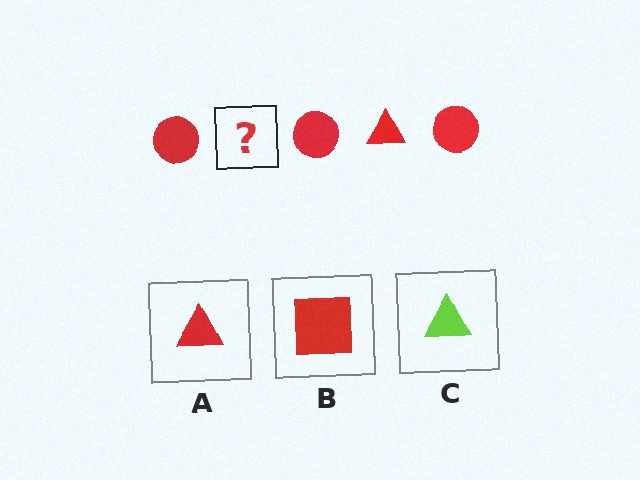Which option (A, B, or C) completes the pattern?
A.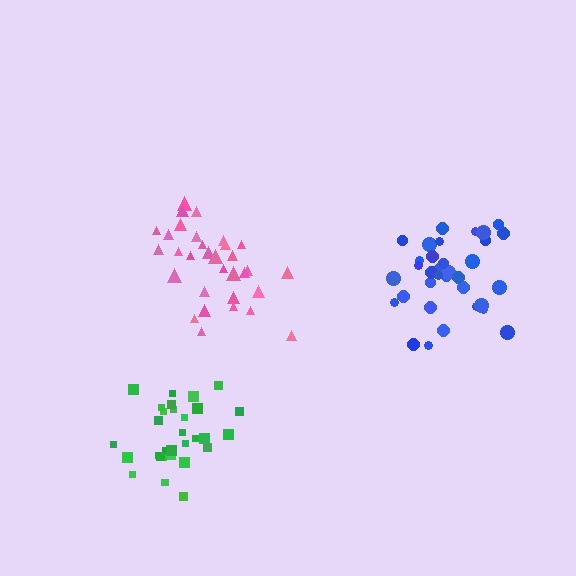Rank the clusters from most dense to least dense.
green, blue, pink.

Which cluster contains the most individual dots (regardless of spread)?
Blue (34).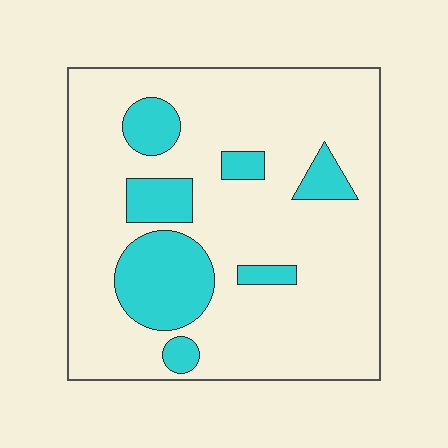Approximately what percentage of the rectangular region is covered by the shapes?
Approximately 20%.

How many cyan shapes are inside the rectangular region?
7.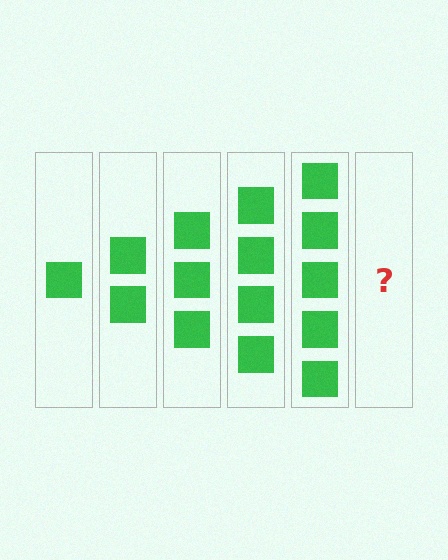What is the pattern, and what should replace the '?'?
The pattern is that each step adds one more square. The '?' should be 6 squares.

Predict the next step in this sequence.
The next step is 6 squares.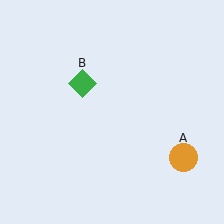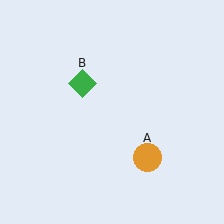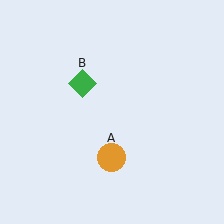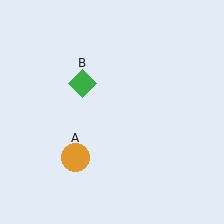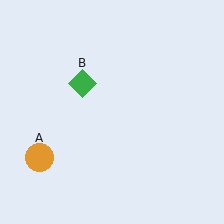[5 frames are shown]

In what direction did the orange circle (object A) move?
The orange circle (object A) moved left.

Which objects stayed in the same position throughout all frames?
Green diamond (object B) remained stationary.